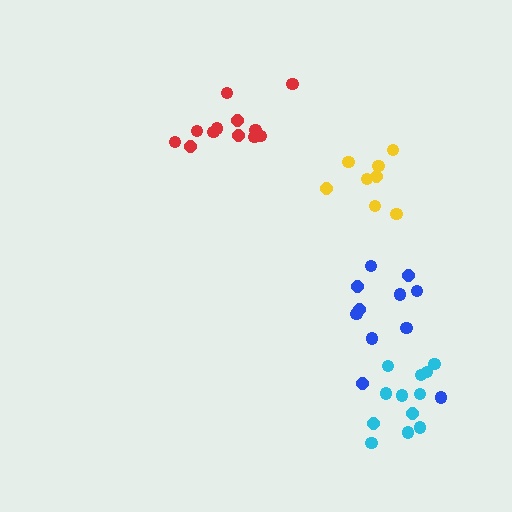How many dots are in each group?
Group 1: 12 dots, Group 2: 12 dots, Group 3: 8 dots, Group 4: 11 dots (43 total).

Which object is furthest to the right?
The blue cluster is rightmost.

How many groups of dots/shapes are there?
There are 4 groups.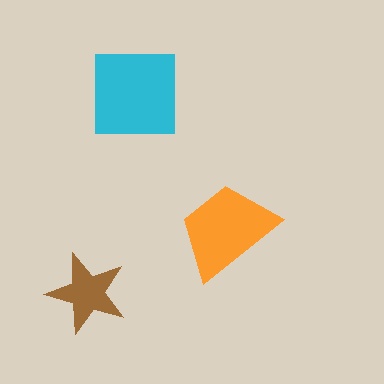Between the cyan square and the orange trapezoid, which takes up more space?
The cyan square.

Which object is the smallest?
The brown star.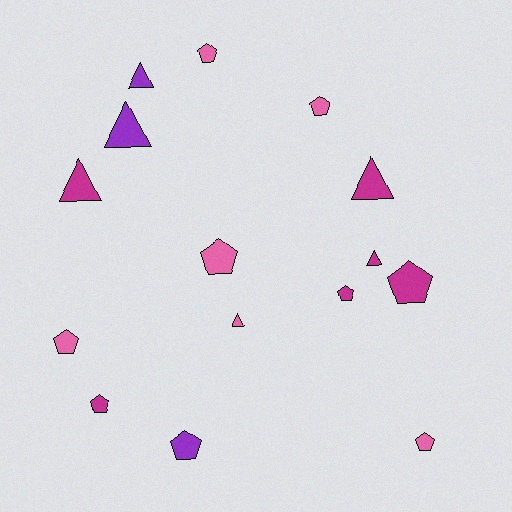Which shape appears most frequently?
Pentagon, with 9 objects.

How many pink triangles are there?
There is 1 pink triangle.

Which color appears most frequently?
Pink, with 6 objects.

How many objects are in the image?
There are 15 objects.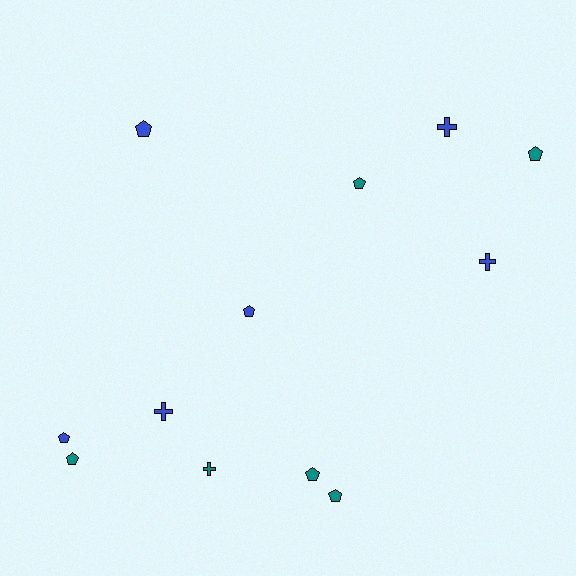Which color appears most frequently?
Blue, with 6 objects.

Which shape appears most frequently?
Pentagon, with 8 objects.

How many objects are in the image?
There are 12 objects.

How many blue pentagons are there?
There are 3 blue pentagons.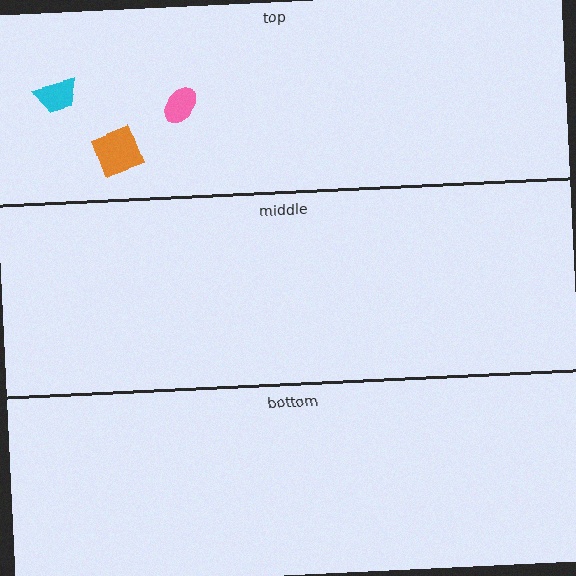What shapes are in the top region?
The pink ellipse, the orange diamond, the cyan trapezoid.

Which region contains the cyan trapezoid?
The top region.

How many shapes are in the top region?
3.